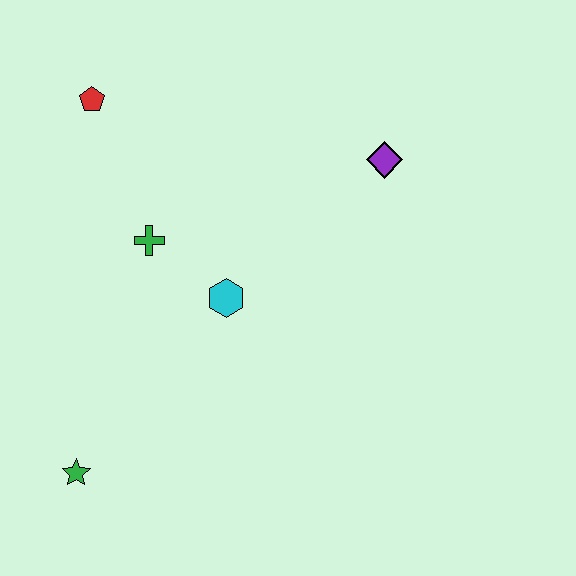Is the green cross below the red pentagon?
Yes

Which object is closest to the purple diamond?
The cyan hexagon is closest to the purple diamond.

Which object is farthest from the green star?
The purple diamond is farthest from the green star.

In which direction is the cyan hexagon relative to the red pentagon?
The cyan hexagon is below the red pentagon.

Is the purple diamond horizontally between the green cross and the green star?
No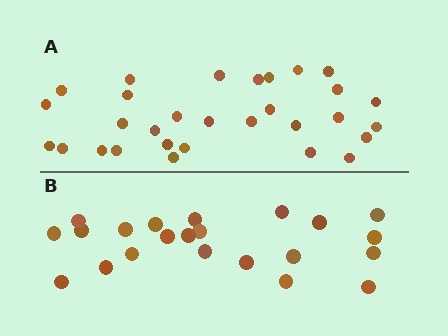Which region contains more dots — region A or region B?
Region A (the top region) has more dots.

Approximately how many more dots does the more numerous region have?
Region A has roughly 8 or so more dots than region B.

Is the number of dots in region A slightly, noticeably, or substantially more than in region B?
Region A has noticeably more, but not dramatically so. The ratio is roughly 1.4 to 1.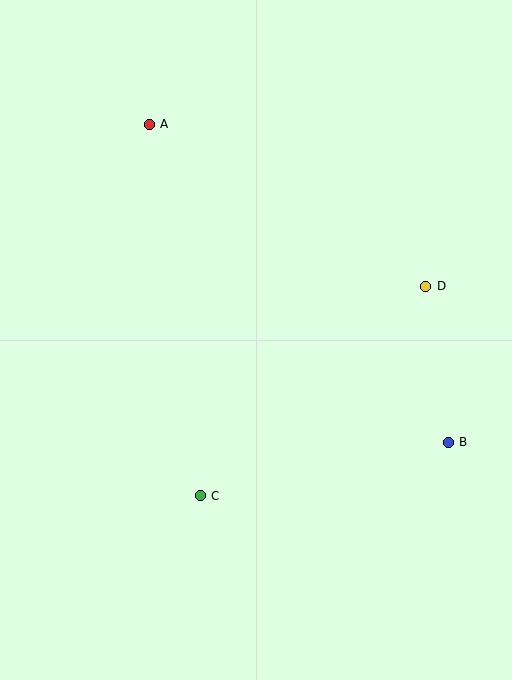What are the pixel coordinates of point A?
Point A is at (149, 124).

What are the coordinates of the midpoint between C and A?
The midpoint between C and A is at (175, 310).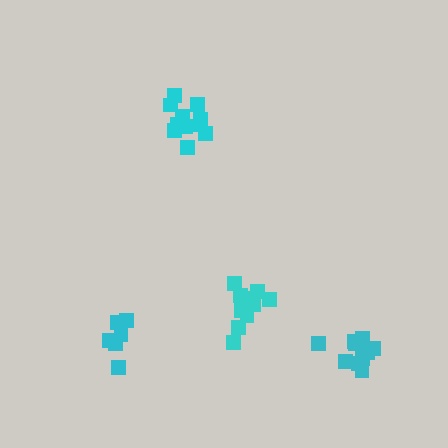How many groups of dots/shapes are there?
There are 4 groups.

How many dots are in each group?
Group 1: 11 dots, Group 2: 11 dots, Group 3: 11 dots, Group 4: 6 dots (39 total).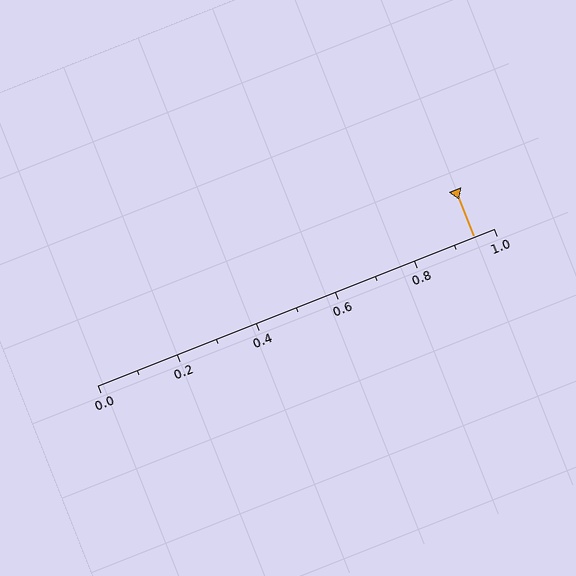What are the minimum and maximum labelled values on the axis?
The axis runs from 0.0 to 1.0.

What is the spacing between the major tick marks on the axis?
The major ticks are spaced 0.2 apart.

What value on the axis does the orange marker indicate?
The marker indicates approximately 0.95.